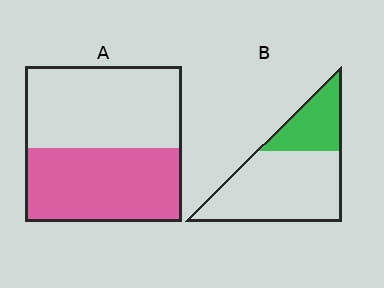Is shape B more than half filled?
No.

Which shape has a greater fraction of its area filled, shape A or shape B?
Shape A.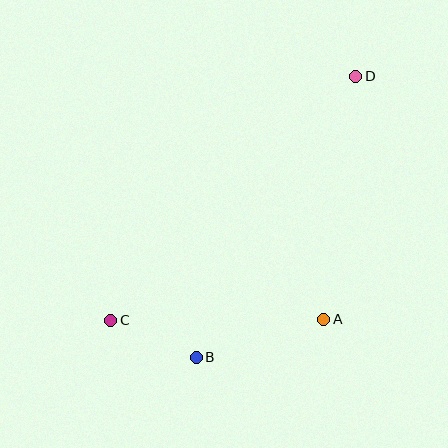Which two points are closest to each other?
Points B and C are closest to each other.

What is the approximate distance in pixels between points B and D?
The distance between B and D is approximately 323 pixels.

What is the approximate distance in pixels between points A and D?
The distance between A and D is approximately 245 pixels.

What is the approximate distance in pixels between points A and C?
The distance between A and C is approximately 213 pixels.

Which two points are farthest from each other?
Points C and D are farthest from each other.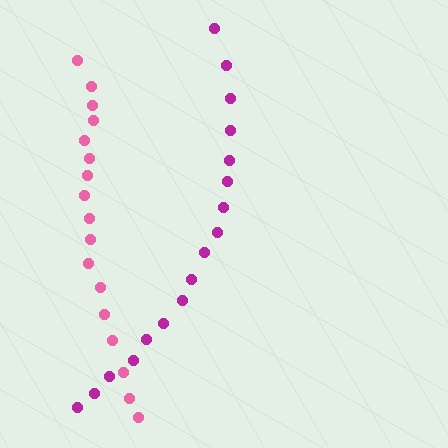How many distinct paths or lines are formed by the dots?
There are 2 distinct paths.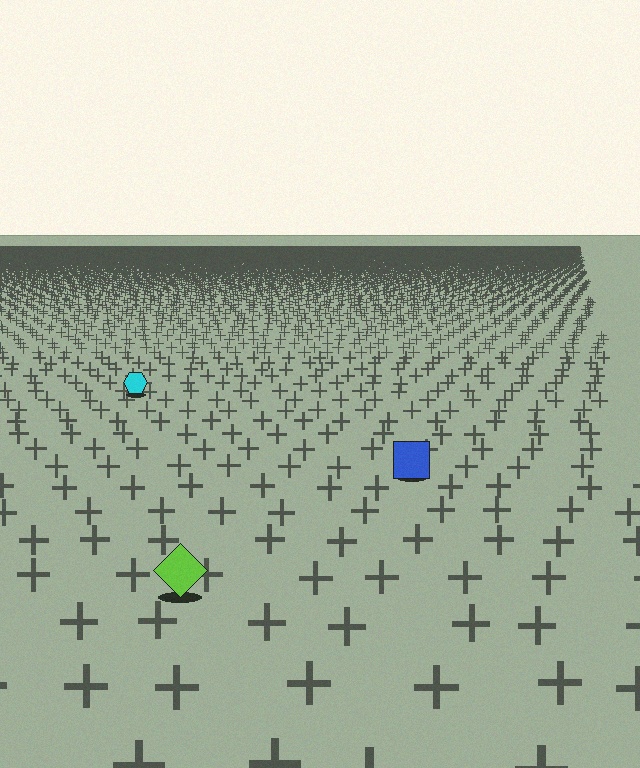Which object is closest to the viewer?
The lime diamond is closest. The texture marks near it are larger and more spread out.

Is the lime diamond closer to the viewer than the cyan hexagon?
Yes. The lime diamond is closer — you can tell from the texture gradient: the ground texture is coarser near it.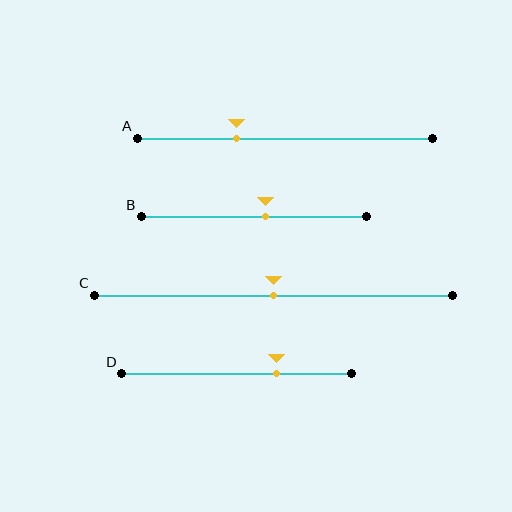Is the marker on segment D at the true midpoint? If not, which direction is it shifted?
No, the marker on segment D is shifted to the right by about 17% of the segment length.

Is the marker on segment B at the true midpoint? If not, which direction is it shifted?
No, the marker on segment B is shifted to the right by about 5% of the segment length.